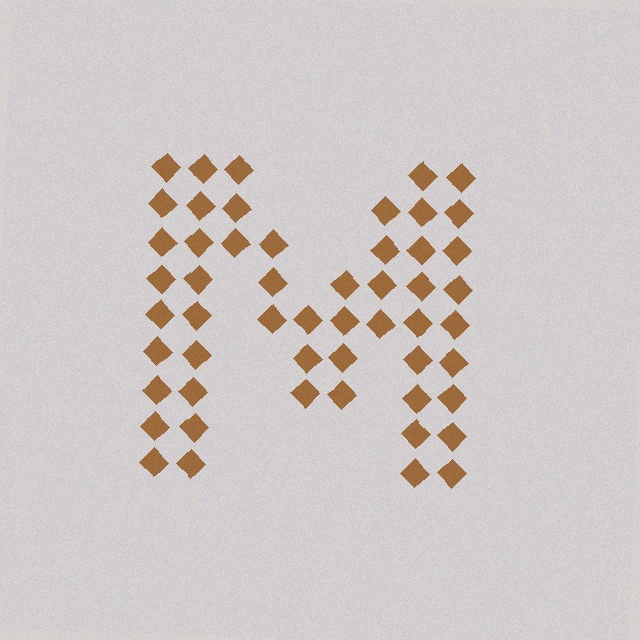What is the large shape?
The large shape is the letter M.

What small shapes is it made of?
It is made of small diamonds.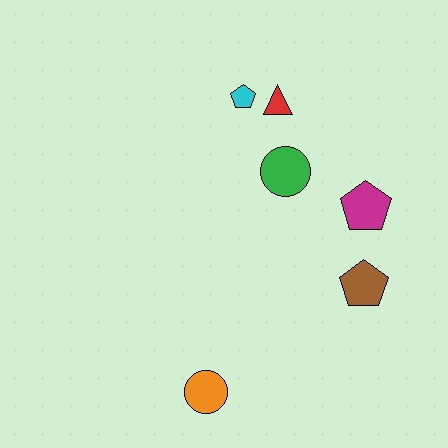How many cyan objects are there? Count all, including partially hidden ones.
There is 1 cyan object.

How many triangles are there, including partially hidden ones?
There is 1 triangle.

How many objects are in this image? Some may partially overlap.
There are 6 objects.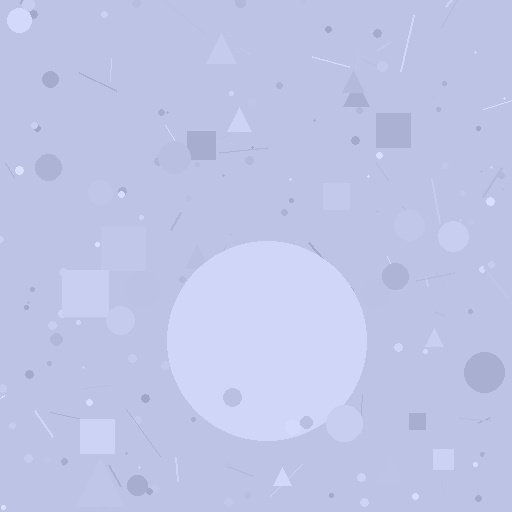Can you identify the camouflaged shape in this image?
The camouflaged shape is a circle.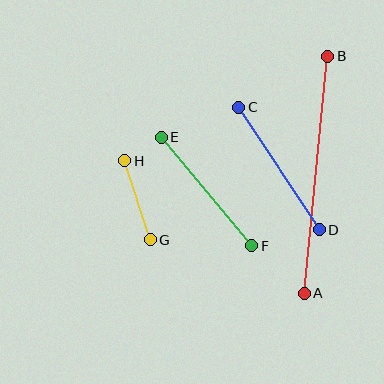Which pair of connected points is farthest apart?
Points A and B are farthest apart.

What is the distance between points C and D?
The distance is approximately 147 pixels.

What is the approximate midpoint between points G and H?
The midpoint is at approximately (138, 200) pixels.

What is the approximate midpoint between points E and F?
The midpoint is at approximately (206, 192) pixels.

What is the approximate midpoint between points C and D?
The midpoint is at approximately (279, 168) pixels.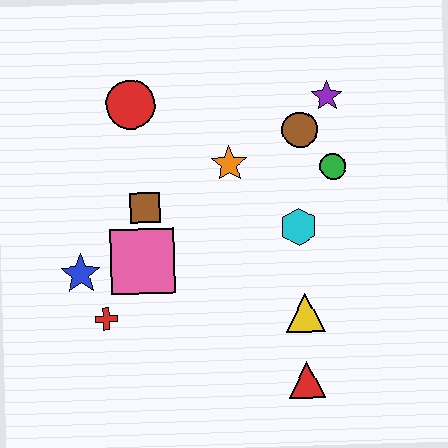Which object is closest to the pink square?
The brown square is closest to the pink square.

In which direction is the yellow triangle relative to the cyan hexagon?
The yellow triangle is below the cyan hexagon.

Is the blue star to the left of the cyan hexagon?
Yes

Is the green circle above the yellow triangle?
Yes